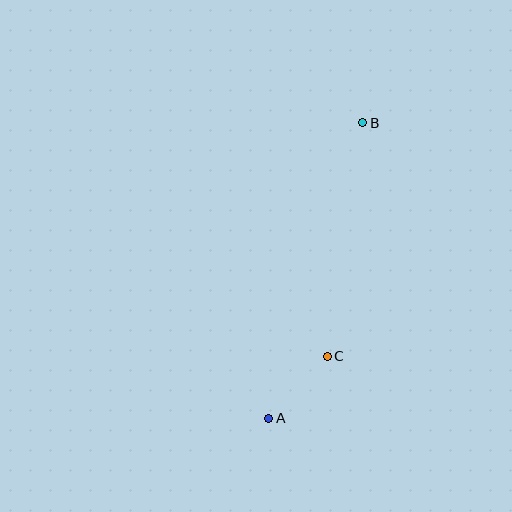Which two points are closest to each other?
Points A and C are closest to each other.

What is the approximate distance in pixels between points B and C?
The distance between B and C is approximately 236 pixels.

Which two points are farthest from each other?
Points A and B are farthest from each other.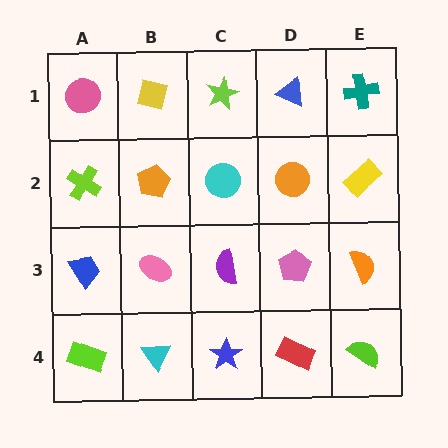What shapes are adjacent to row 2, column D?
A blue triangle (row 1, column D), a pink pentagon (row 3, column D), a cyan circle (row 2, column C), a yellow rectangle (row 2, column E).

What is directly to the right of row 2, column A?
An orange pentagon.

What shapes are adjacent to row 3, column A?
A lime cross (row 2, column A), a lime rectangle (row 4, column A), a pink ellipse (row 3, column B).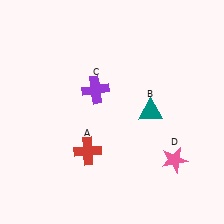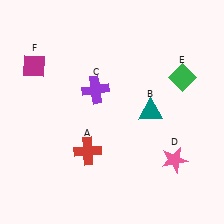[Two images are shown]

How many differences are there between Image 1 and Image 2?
There are 2 differences between the two images.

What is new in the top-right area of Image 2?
A green diamond (E) was added in the top-right area of Image 2.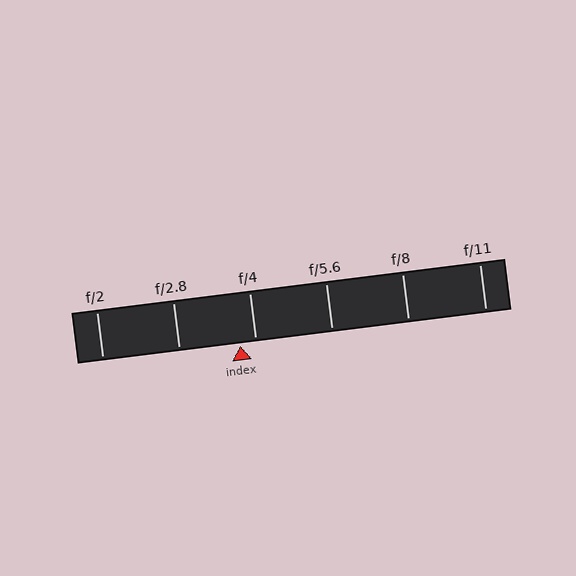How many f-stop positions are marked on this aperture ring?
There are 6 f-stop positions marked.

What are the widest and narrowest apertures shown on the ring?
The widest aperture shown is f/2 and the narrowest is f/11.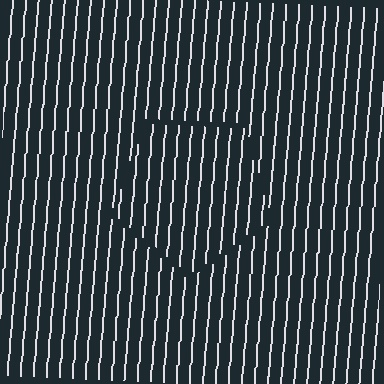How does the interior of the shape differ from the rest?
The interior of the shape contains the same grating, shifted by half a period — the contour is defined by the phase discontinuity where line-ends from the inner and outer gratings abut.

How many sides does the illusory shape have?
5 sides — the line-ends trace a pentagon.